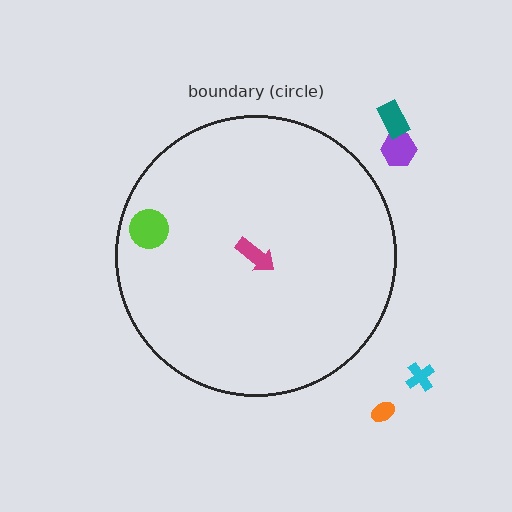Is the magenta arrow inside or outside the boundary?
Inside.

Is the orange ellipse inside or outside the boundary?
Outside.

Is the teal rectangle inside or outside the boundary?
Outside.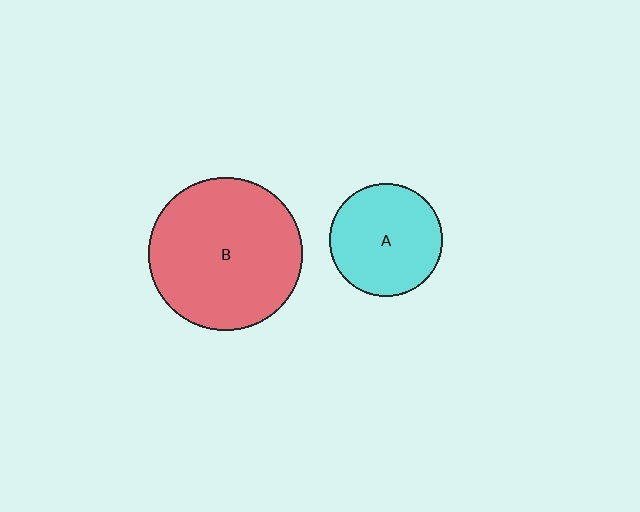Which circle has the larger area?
Circle B (red).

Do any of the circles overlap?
No, none of the circles overlap.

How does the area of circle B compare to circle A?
Approximately 1.8 times.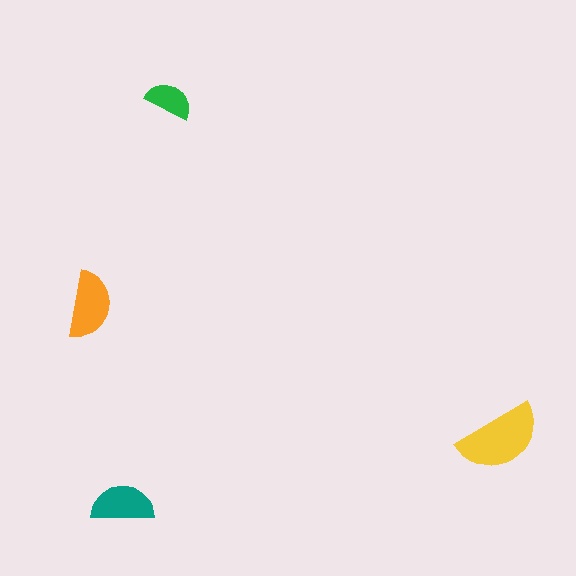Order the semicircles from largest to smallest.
the yellow one, the orange one, the teal one, the green one.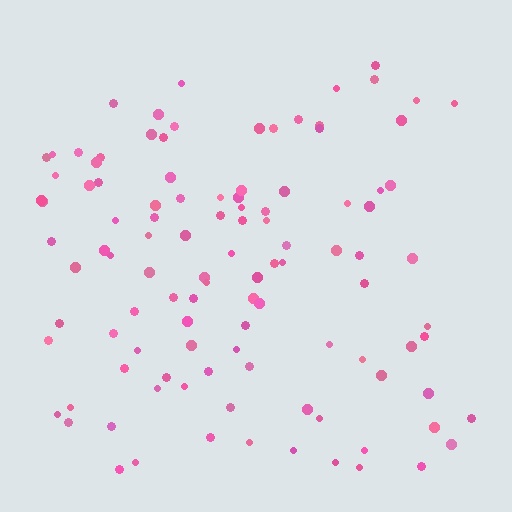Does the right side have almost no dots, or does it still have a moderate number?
Still a moderate number, just noticeably fewer than the left.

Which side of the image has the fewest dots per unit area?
The right.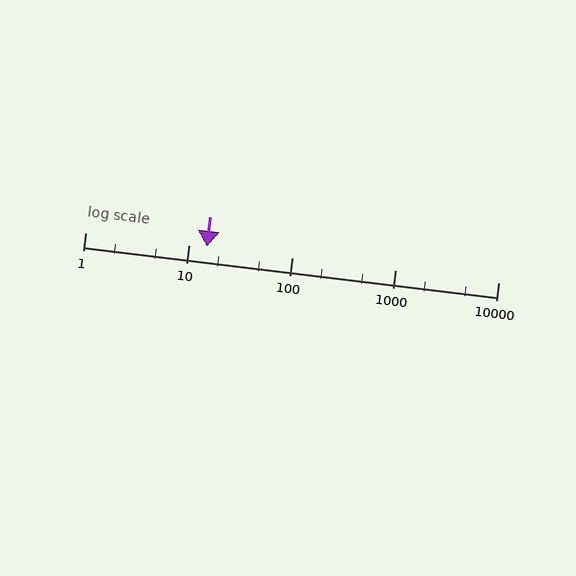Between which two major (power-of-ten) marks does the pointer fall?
The pointer is between 10 and 100.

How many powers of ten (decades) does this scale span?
The scale spans 4 decades, from 1 to 10000.